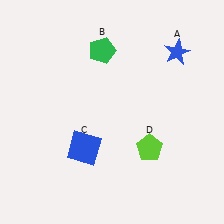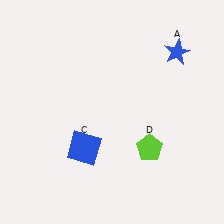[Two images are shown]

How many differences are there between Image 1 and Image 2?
There is 1 difference between the two images.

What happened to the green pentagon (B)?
The green pentagon (B) was removed in Image 2. It was in the top-left area of Image 1.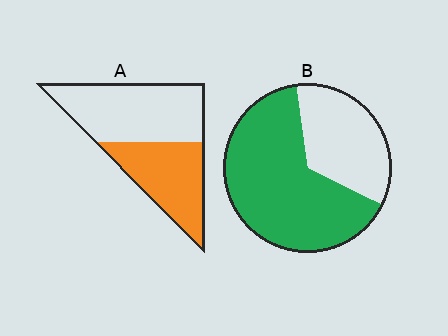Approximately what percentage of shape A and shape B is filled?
A is approximately 45% and B is approximately 65%.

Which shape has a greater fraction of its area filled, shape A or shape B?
Shape B.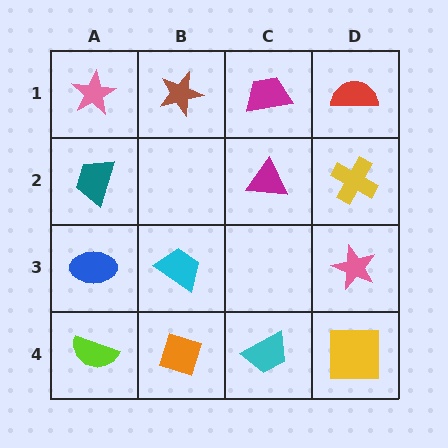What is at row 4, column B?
An orange diamond.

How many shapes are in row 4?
4 shapes.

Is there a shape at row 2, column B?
No, that cell is empty.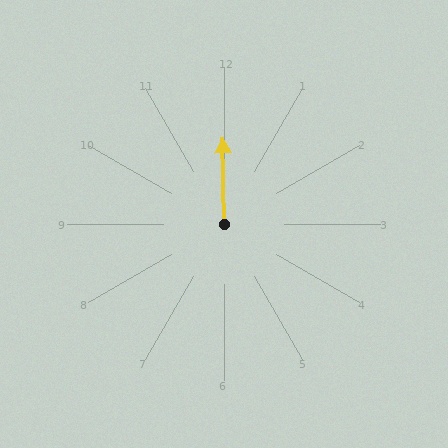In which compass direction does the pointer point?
North.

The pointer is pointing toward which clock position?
Roughly 12 o'clock.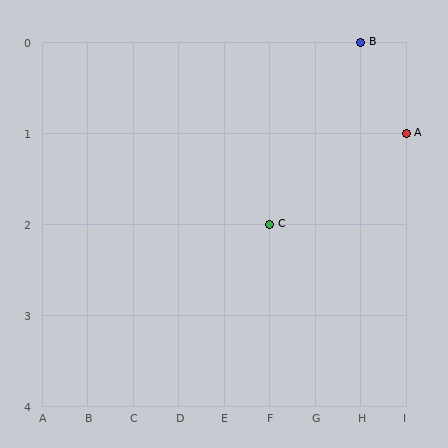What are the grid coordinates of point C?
Point C is at grid coordinates (F, 2).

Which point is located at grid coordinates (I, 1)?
Point A is at (I, 1).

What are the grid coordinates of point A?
Point A is at grid coordinates (I, 1).